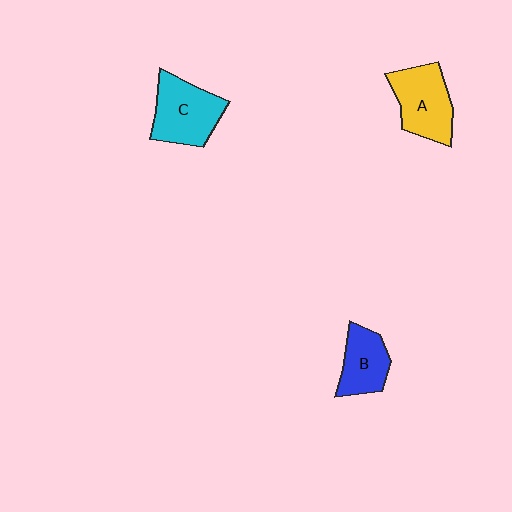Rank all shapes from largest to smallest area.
From largest to smallest: C (cyan), A (yellow), B (blue).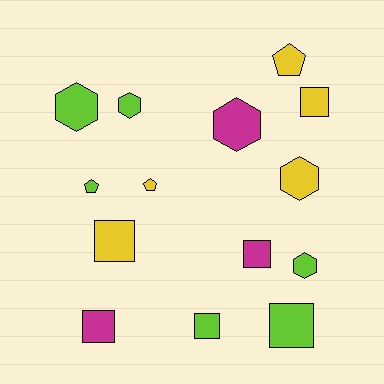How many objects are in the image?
There are 14 objects.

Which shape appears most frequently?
Square, with 6 objects.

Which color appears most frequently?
Lime, with 6 objects.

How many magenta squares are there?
There are 2 magenta squares.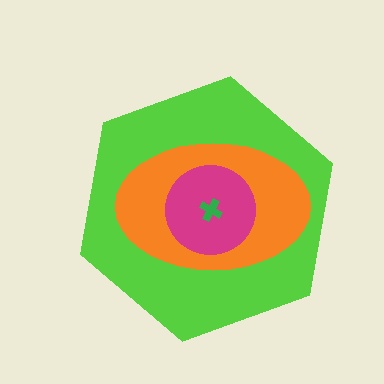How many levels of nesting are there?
4.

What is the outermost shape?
The lime hexagon.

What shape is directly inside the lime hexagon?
The orange ellipse.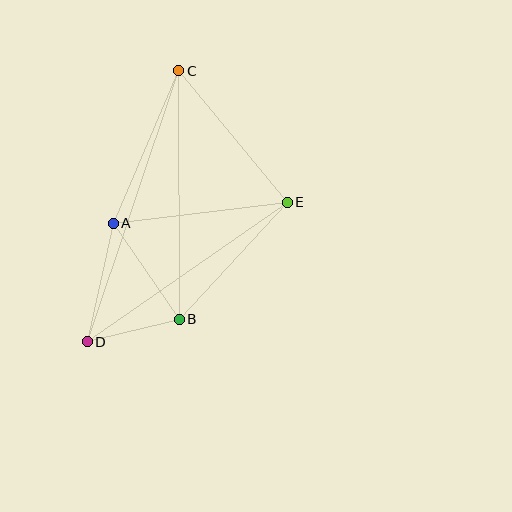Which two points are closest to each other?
Points B and D are closest to each other.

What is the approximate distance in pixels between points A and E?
The distance between A and E is approximately 176 pixels.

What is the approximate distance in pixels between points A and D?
The distance between A and D is approximately 121 pixels.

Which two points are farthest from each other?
Points C and D are farthest from each other.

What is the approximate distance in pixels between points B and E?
The distance between B and E is approximately 160 pixels.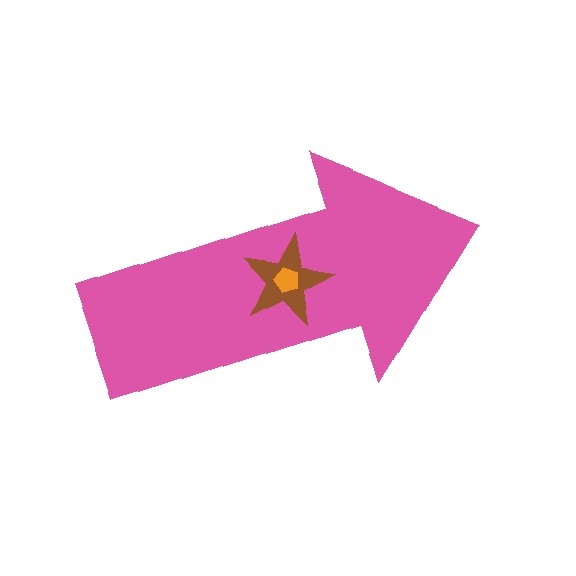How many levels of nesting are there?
3.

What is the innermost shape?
The orange pentagon.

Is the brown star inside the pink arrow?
Yes.